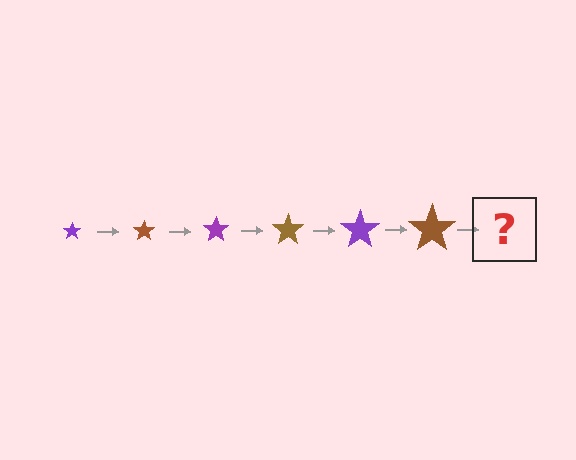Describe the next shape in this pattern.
It should be a purple star, larger than the previous one.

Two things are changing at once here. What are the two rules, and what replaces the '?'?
The two rules are that the star grows larger each step and the color cycles through purple and brown. The '?' should be a purple star, larger than the previous one.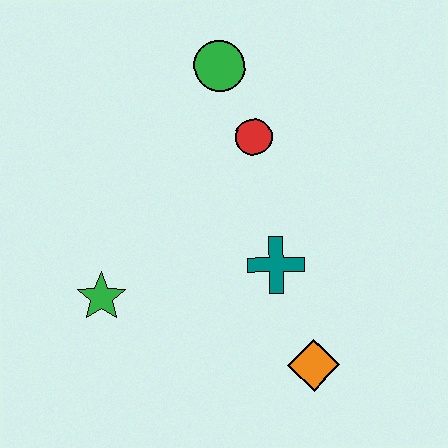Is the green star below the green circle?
Yes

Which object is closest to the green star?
The teal cross is closest to the green star.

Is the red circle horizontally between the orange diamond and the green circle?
Yes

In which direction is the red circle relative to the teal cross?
The red circle is above the teal cross.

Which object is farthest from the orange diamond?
The green circle is farthest from the orange diamond.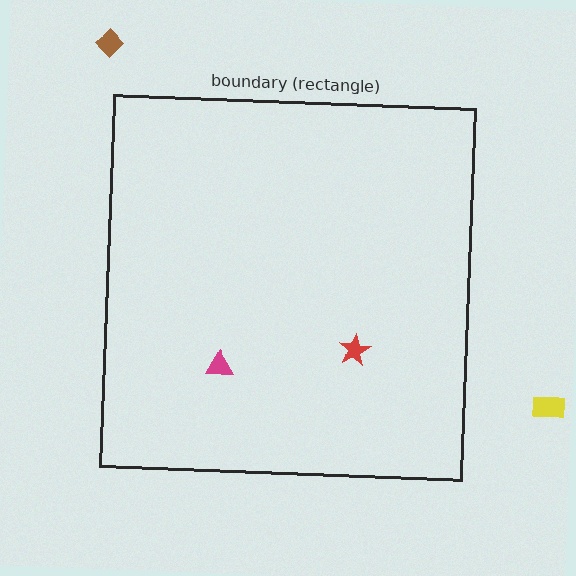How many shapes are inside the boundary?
2 inside, 2 outside.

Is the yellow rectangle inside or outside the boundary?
Outside.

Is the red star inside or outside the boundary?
Inside.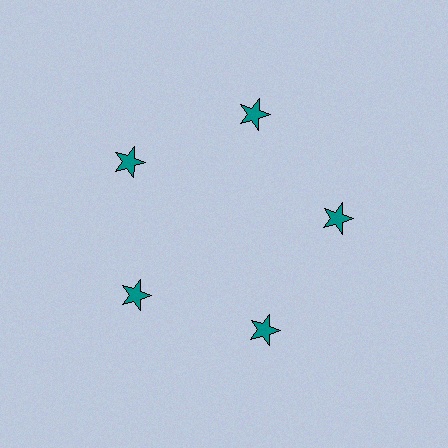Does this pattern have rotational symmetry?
Yes, this pattern has 5-fold rotational symmetry. It looks the same after rotating 72 degrees around the center.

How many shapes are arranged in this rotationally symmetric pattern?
There are 5 shapes, arranged in 5 groups of 1.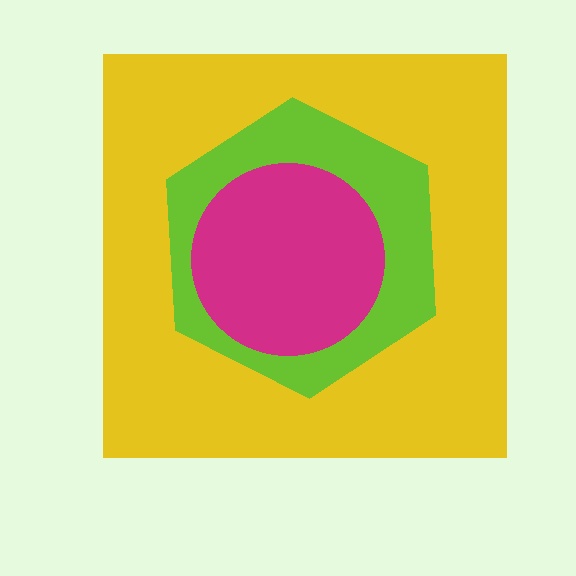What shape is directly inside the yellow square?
The lime hexagon.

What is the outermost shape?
The yellow square.